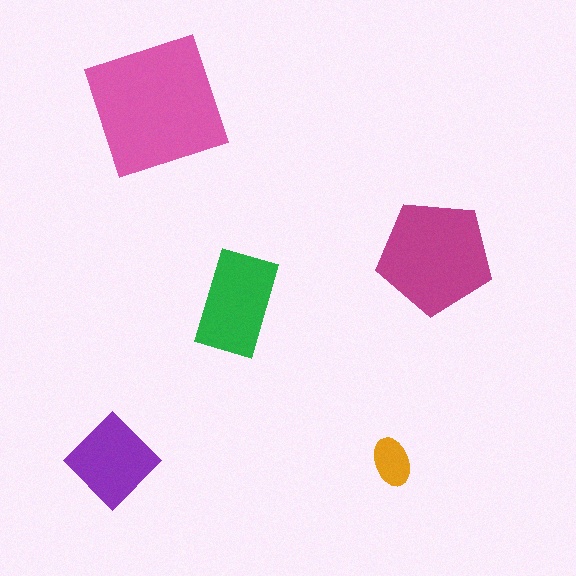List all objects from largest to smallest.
The pink square, the magenta pentagon, the green rectangle, the purple diamond, the orange ellipse.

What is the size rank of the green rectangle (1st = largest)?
3rd.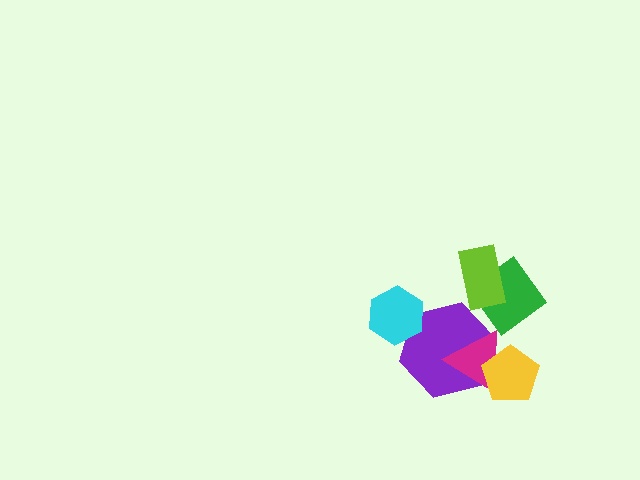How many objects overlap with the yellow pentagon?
2 objects overlap with the yellow pentagon.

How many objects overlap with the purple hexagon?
3 objects overlap with the purple hexagon.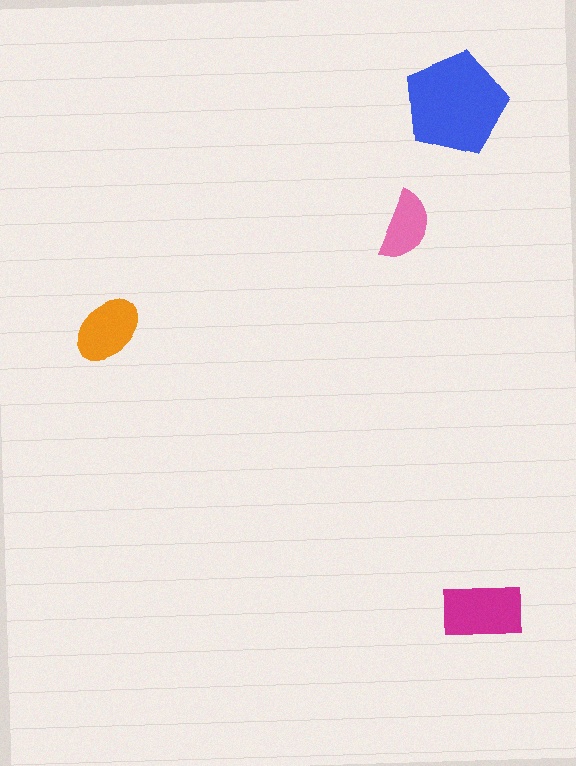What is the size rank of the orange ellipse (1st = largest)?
3rd.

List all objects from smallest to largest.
The pink semicircle, the orange ellipse, the magenta rectangle, the blue pentagon.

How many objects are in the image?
There are 4 objects in the image.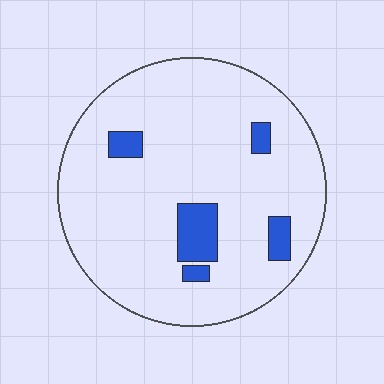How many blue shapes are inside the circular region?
5.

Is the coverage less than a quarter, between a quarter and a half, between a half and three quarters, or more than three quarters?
Less than a quarter.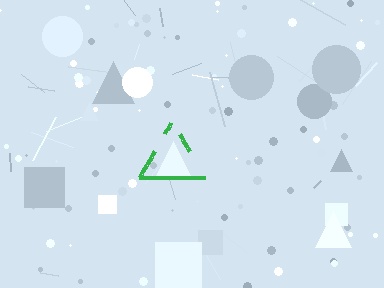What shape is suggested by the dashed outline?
The dashed outline suggests a triangle.